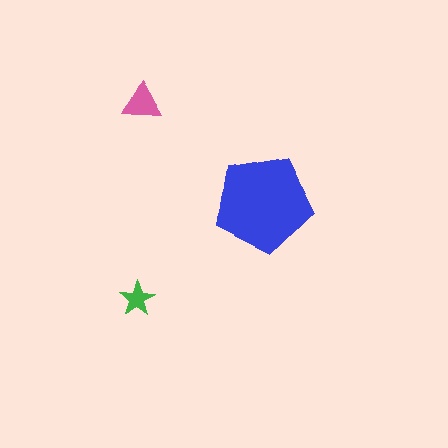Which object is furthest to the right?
The blue pentagon is rightmost.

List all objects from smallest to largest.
The green star, the pink triangle, the blue pentagon.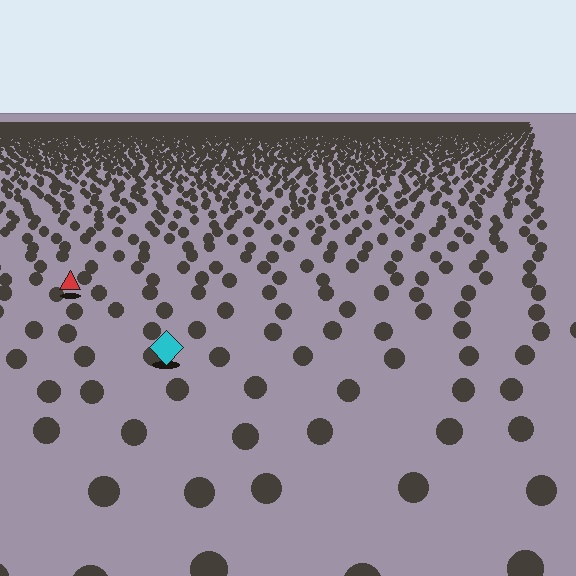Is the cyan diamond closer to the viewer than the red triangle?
Yes. The cyan diamond is closer — you can tell from the texture gradient: the ground texture is coarser near it.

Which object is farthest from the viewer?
The red triangle is farthest from the viewer. It appears smaller and the ground texture around it is denser.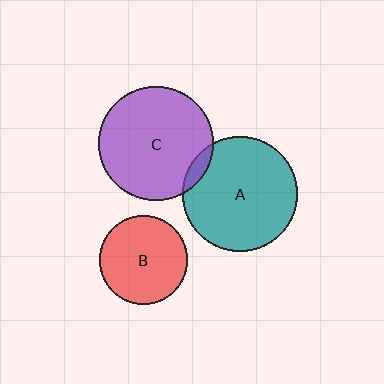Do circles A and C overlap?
Yes.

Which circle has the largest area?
Circle A (teal).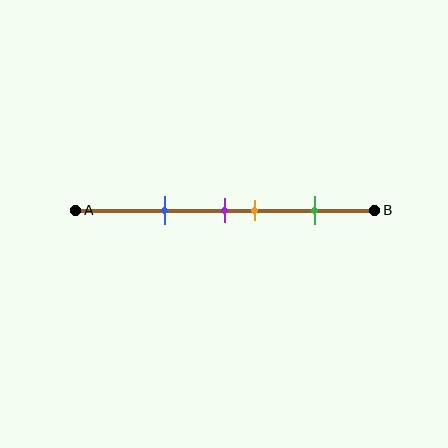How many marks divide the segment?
There are 4 marks dividing the segment.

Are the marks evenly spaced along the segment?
No, the marks are not evenly spaced.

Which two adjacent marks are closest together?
The purple and orange marks are the closest adjacent pair.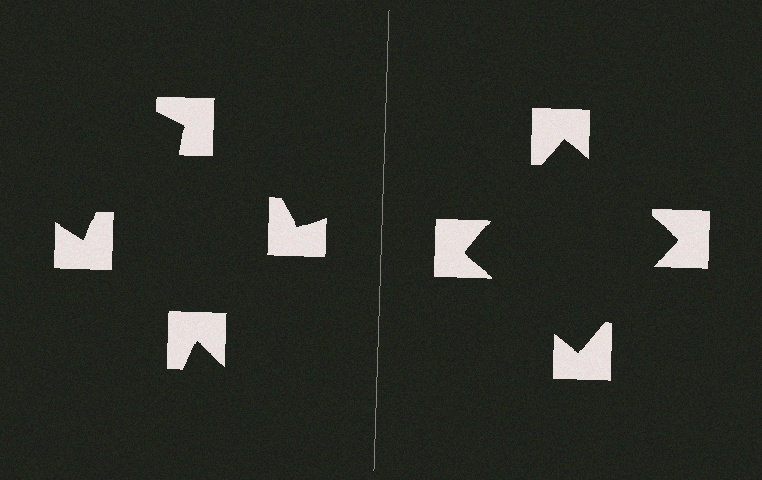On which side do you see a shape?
An illusory square appears on the right side. On the left side the wedge cuts are rotated, so no coherent shape forms.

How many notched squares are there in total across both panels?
8 — 4 on each side.